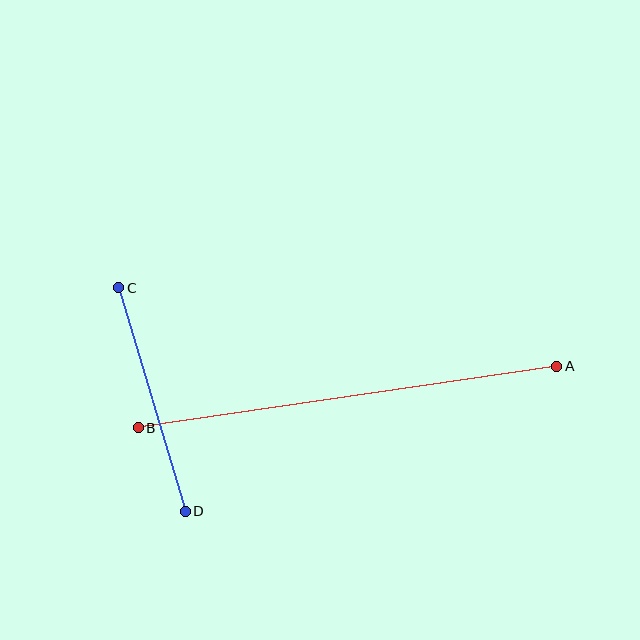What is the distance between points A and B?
The distance is approximately 423 pixels.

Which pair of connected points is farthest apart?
Points A and B are farthest apart.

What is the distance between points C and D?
The distance is approximately 233 pixels.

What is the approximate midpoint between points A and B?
The midpoint is at approximately (347, 397) pixels.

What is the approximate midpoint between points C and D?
The midpoint is at approximately (152, 399) pixels.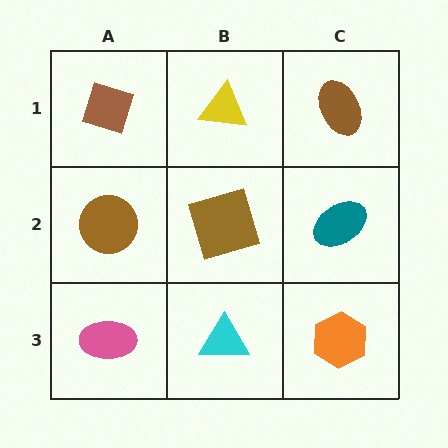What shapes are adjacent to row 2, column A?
A brown diamond (row 1, column A), a pink ellipse (row 3, column A), a brown square (row 2, column B).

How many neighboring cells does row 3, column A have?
2.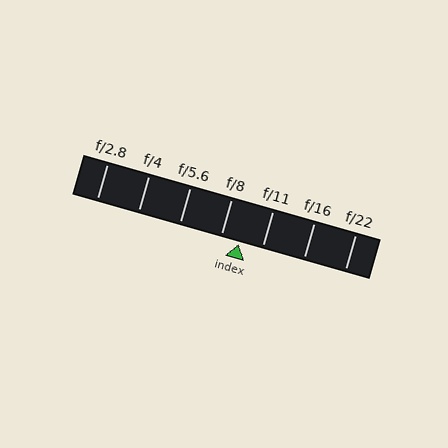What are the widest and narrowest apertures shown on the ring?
The widest aperture shown is f/2.8 and the narrowest is f/22.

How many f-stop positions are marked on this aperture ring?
There are 7 f-stop positions marked.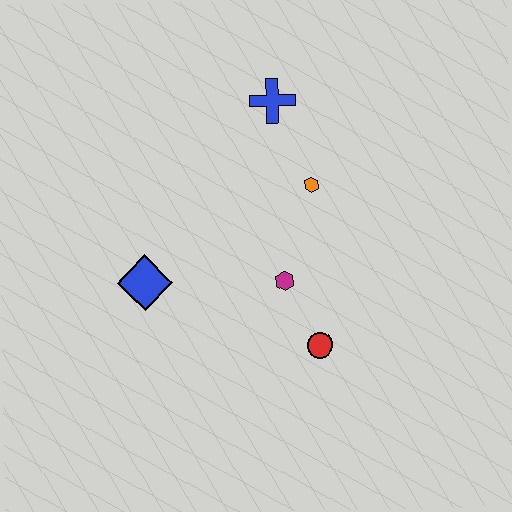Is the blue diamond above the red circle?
Yes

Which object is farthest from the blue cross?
The red circle is farthest from the blue cross.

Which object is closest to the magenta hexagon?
The red circle is closest to the magenta hexagon.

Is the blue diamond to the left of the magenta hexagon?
Yes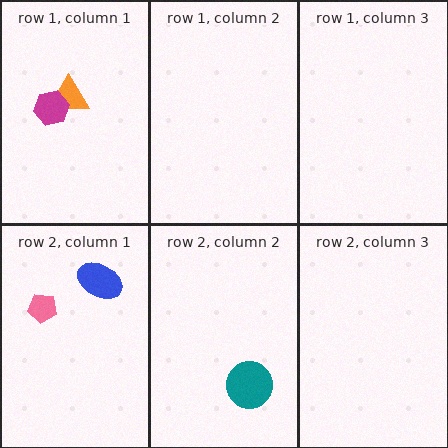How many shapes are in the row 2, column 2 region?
1.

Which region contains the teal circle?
The row 2, column 2 region.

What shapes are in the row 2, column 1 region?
The blue ellipse, the pink pentagon.